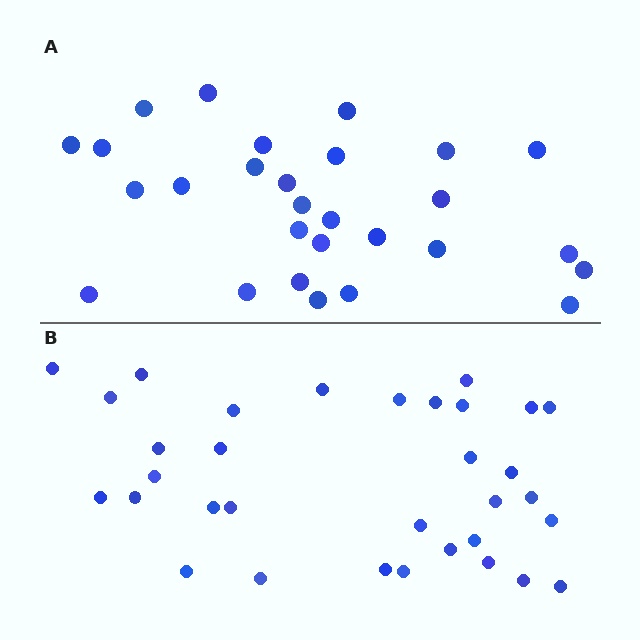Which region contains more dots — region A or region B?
Region B (the bottom region) has more dots.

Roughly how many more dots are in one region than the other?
Region B has about 5 more dots than region A.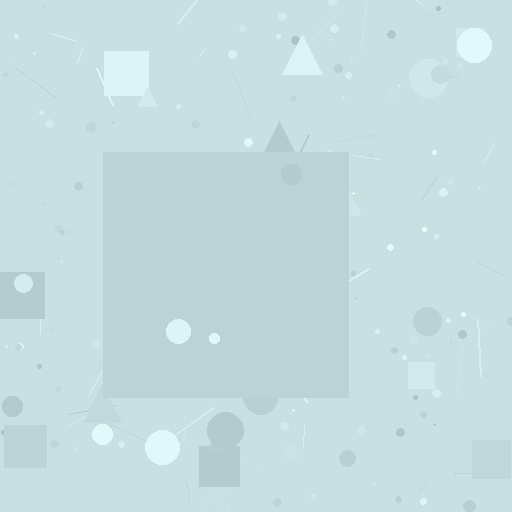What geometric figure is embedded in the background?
A square is embedded in the background.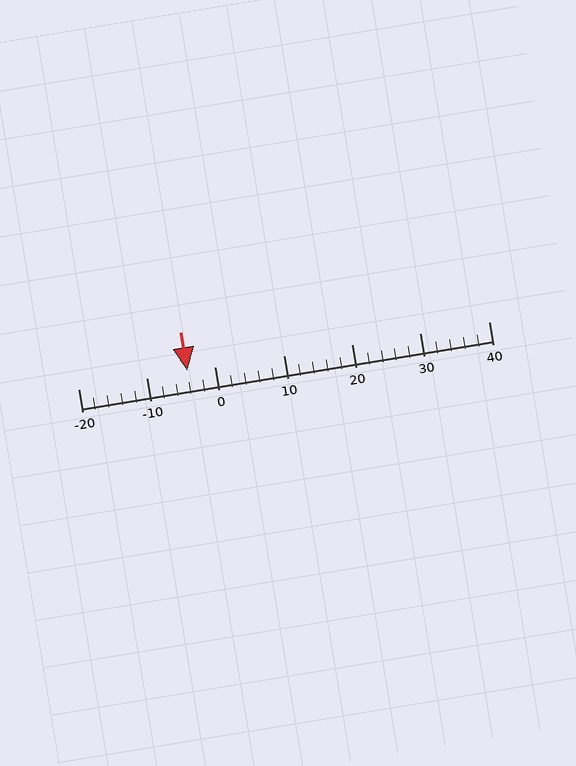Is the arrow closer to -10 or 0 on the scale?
The arrow is closer to 0.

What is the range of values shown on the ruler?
The ruler shows values from -20 to 40.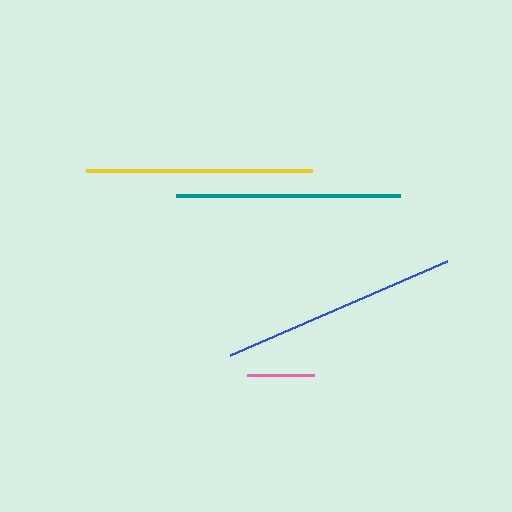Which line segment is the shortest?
The pink line is the shortest at approximately 67 pixels.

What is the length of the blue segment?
The blue segment is approximately 237 pixels long.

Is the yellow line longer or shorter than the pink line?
The yellow line is longer than the pink line.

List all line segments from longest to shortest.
From longest to shortest: blue, yellow, teal, pink.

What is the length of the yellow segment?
The yellow segment is approximately 225 pixels long.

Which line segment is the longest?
The blue line is the longest at approximately 237 pixels.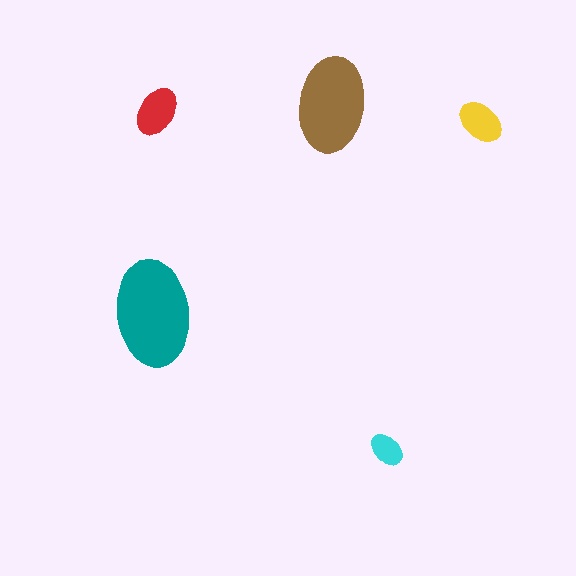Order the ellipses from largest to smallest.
the teal one, the brown one, the red one, the yellow one, the cyan one.